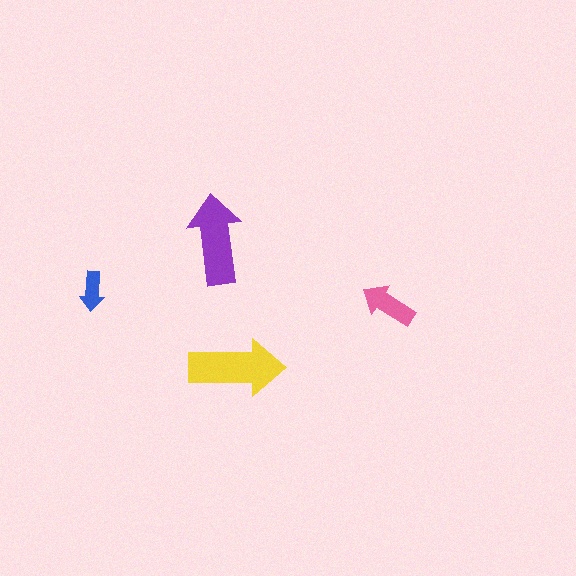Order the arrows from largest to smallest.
the yellow one, the purple one, the pink one, the blue one.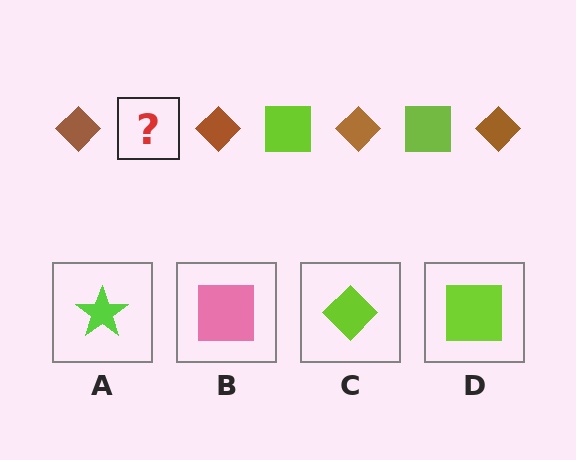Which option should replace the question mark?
Option D.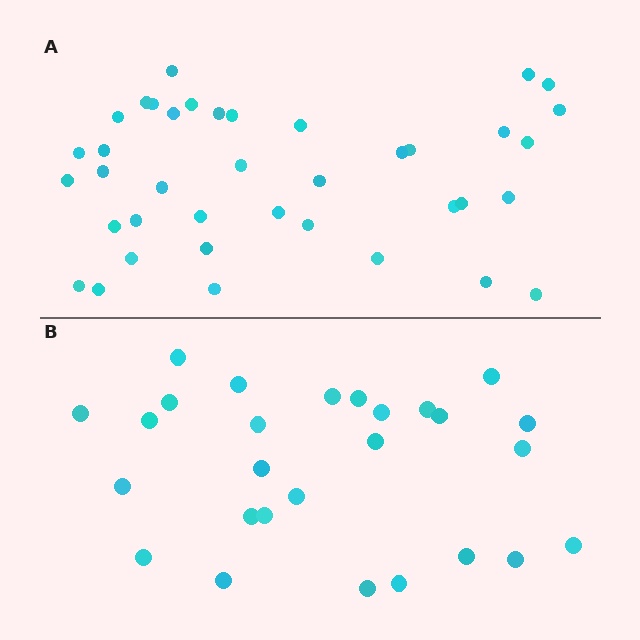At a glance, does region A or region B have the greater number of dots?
Region A (the top region) has more dots.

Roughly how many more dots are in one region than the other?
Region A has roughly 12 or so more dots than region B.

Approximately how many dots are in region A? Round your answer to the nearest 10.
About 40 dots. (The exact count is 39, which rounds to 40.)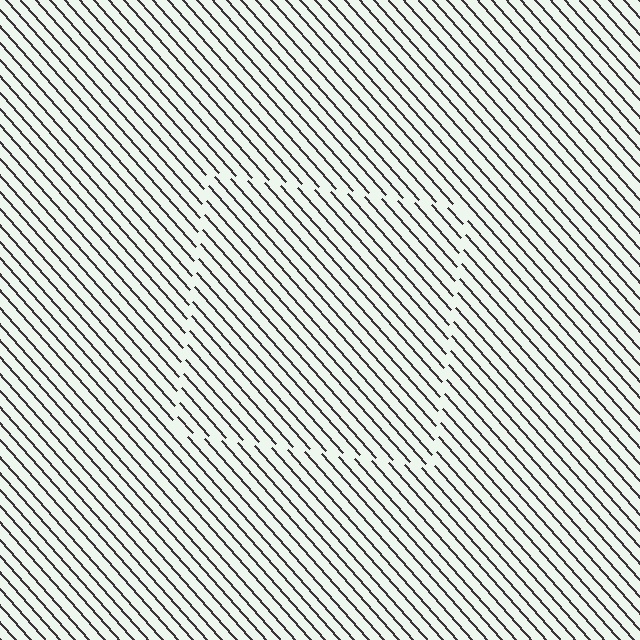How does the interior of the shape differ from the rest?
The interior of the shape contains the same grating, shifted by half a period — the contour is defined by the phase discontinuity where line-ends from the inner and outer gratings abut.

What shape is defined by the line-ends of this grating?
An illusory square. The interior of the shape contains the same grating, shifted by half a period — the contour is defined by the phase discontinuity where line-ends from the inner and outer gratings abut.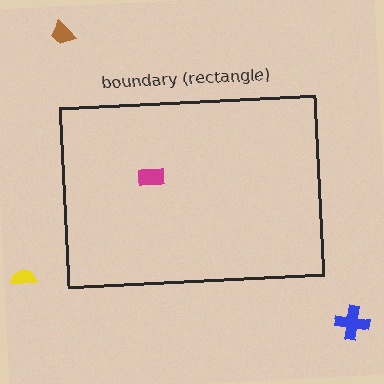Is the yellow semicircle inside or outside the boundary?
Outside.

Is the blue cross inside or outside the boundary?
Outside.